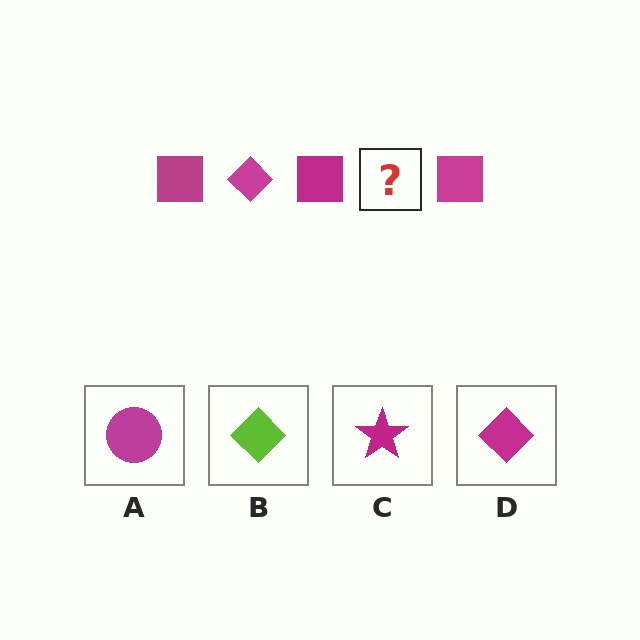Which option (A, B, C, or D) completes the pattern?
D.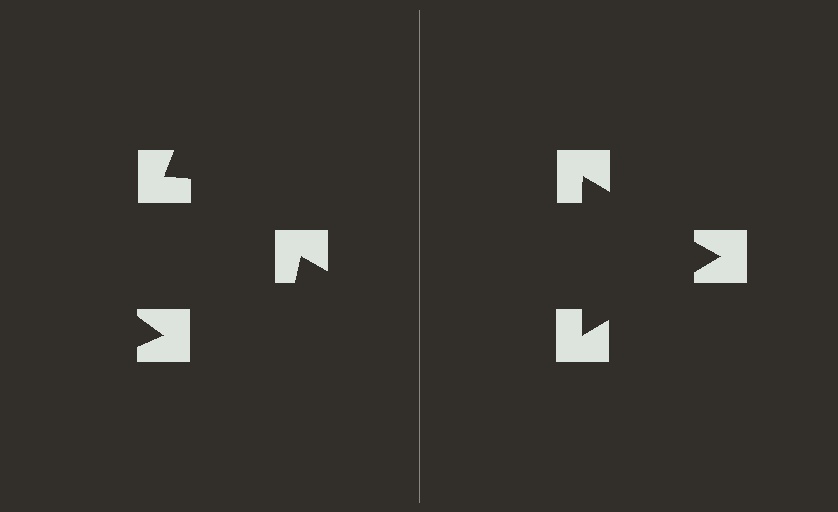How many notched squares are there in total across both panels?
6 — 3 on each side.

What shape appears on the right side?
An illusory triangle.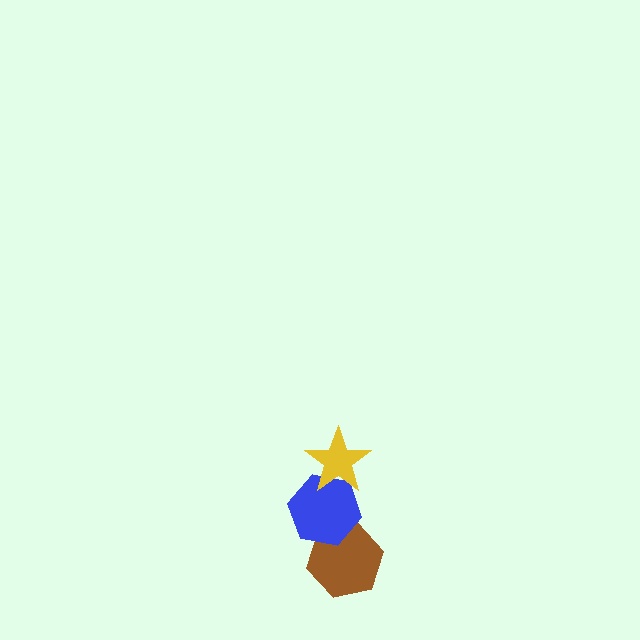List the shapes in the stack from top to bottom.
From top to bottom: the yellow star, the blue hexagon, the brown hexagon.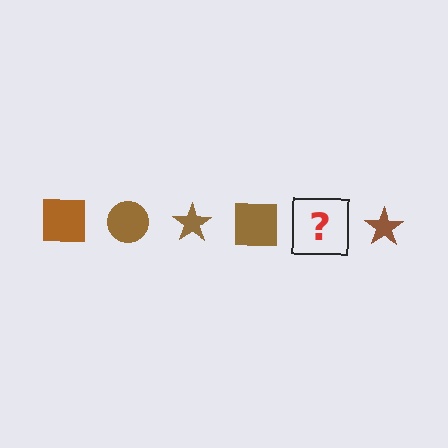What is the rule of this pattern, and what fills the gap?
The rule is that the pattern cycles through square, circle, star shapes in brown. The gap should be filled with a brown circle.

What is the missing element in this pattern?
The missing element is a brown circle.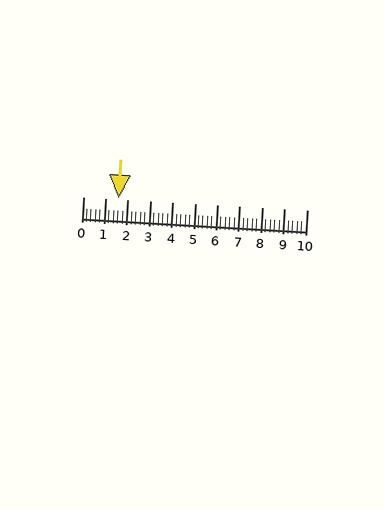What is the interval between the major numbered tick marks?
The major tick marks are spaced 1 units apart.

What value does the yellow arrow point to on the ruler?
The yellow arrow points to approximately 1.6.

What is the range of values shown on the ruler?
The ruler shows values from 0 to 10.